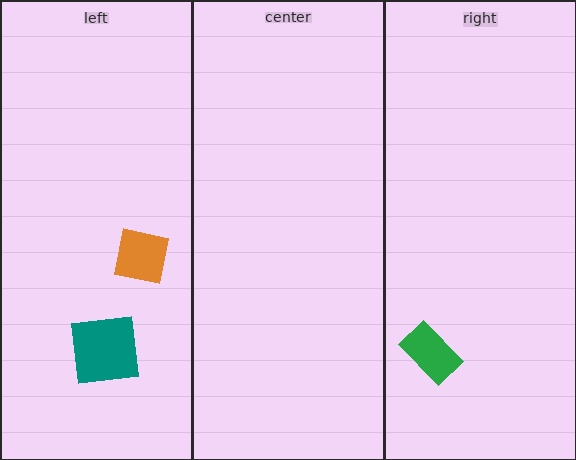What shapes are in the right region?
The green rectangle.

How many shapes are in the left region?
2.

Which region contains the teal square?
The left region.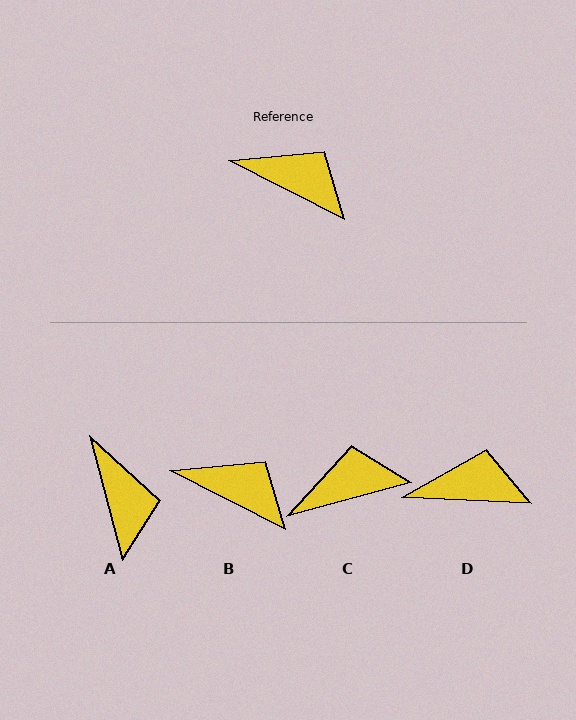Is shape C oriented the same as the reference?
No, it is off by about 42 degrees.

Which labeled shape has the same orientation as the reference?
B.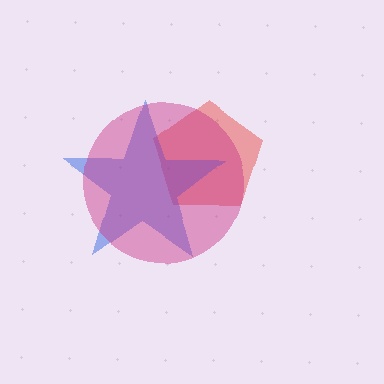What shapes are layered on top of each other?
The layered shapes are: a red pentagon, a blue star, a magenta circle.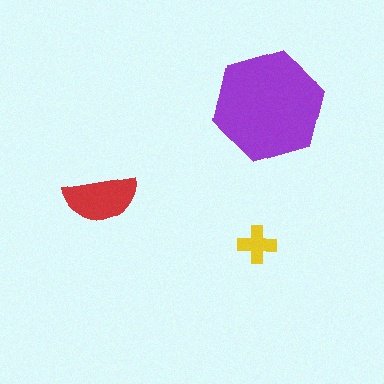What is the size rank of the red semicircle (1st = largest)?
2nd.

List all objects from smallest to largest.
The yellow cross, the red semicircle, the purple hexagon.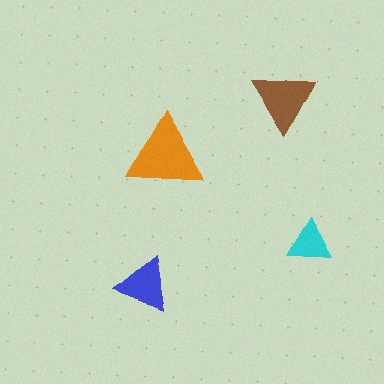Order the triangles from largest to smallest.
the orange one, the brown one, the blue one, the cyan one.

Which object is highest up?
The brown triangle is topmost.